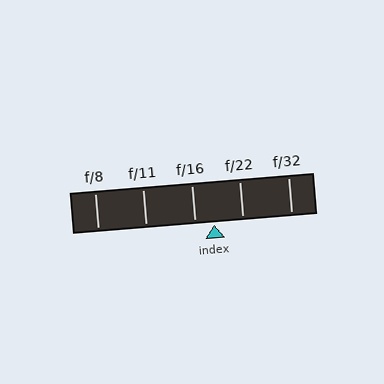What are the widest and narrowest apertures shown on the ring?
The widest aperture shown is f/8 and the narrowest is f/32.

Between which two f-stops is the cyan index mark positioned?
The index mark is between f/16 and f/22.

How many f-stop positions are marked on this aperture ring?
There are 5 f-stop positions marked.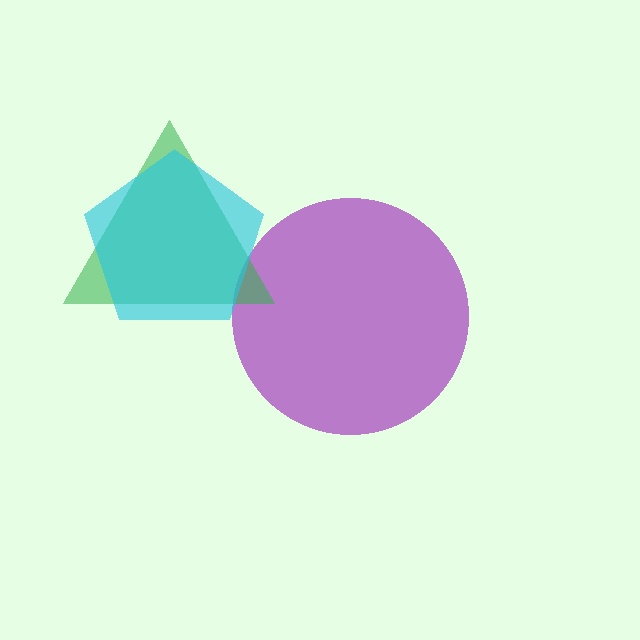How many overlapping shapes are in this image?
There are 3 overlapping shapes in the image.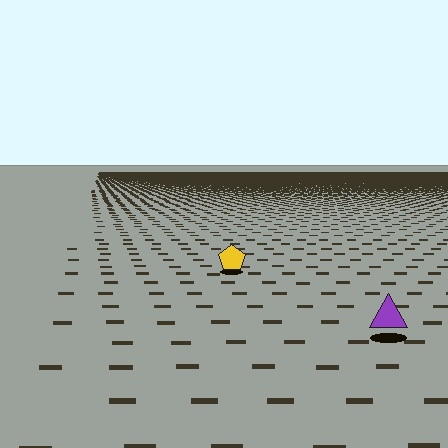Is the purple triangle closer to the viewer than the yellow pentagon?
Yes. The purple triangle is closer — you can tell from the texture gradient: the ground texture is coarser near it.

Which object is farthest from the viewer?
The yellow pentagon is farthest from the viewer. It appears smaller and the ground texture around it is denser.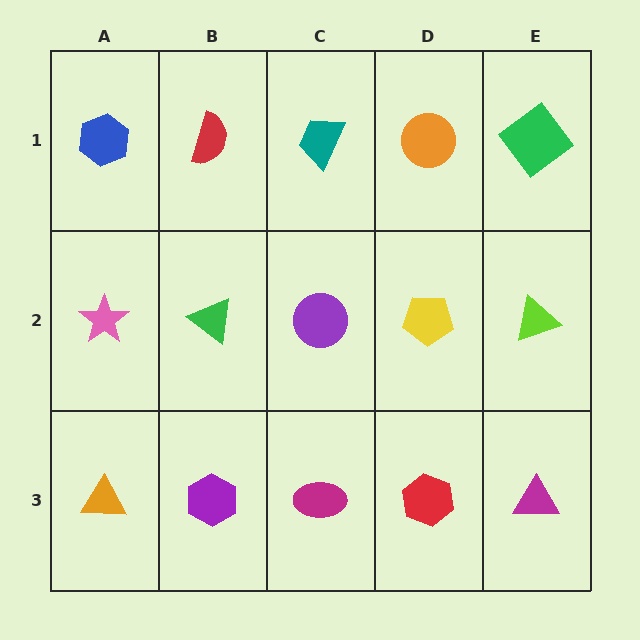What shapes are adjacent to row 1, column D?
A yellow pentagon (row 2, column D), a teal trapezoid (row 1, column C), a green diamond (row 1, column E).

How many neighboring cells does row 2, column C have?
4.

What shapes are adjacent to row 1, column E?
A lime triangle (row 2, column E), an orange circle (row 1, column D).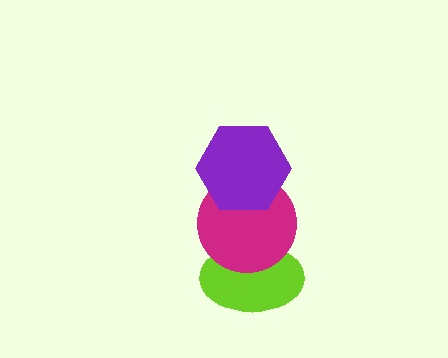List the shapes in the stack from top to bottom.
From top to bottom: the purple hexagon, the magenta circle, the lime ellipse.